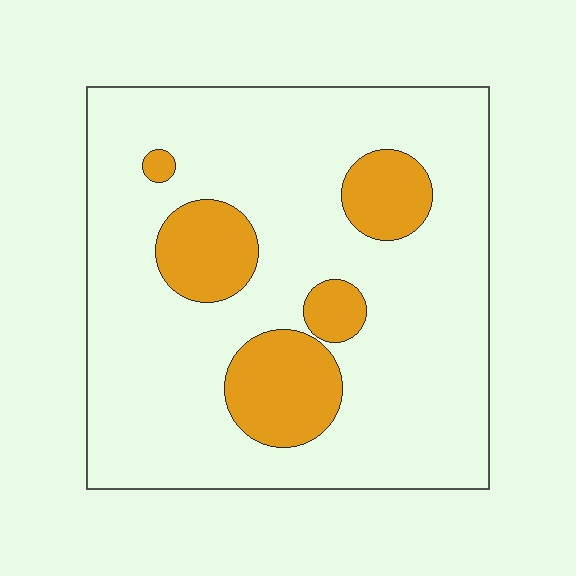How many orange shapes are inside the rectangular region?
5.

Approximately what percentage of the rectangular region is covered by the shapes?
Approximately 20%.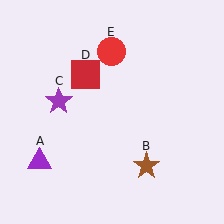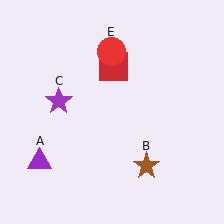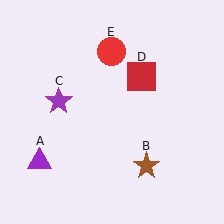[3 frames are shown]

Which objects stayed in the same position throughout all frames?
Purple triangle (object A) and brown star (object B) and purple star (object C) and red circle (object E) remained stationary.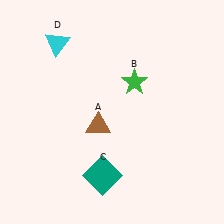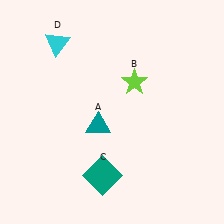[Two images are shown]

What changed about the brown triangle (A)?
In Image 1, A is brown. In Image 2, it changed to teal.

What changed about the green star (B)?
In Image 1, B is green. In Image 2, it changed to lime.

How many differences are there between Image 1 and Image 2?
There are 2 differences between the two images.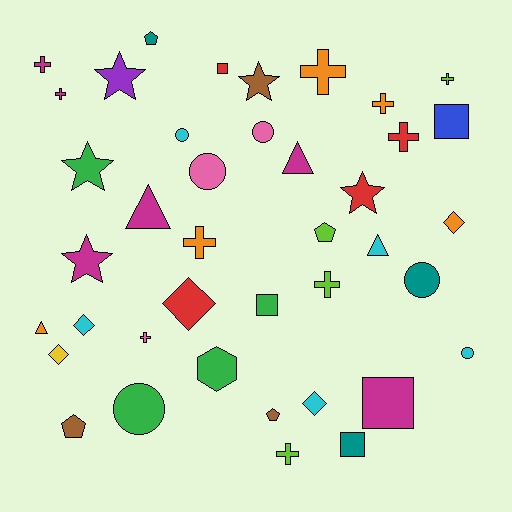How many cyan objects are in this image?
There are 5 cyan objects.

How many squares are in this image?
There are 5 squares.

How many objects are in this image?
There are 40 objects.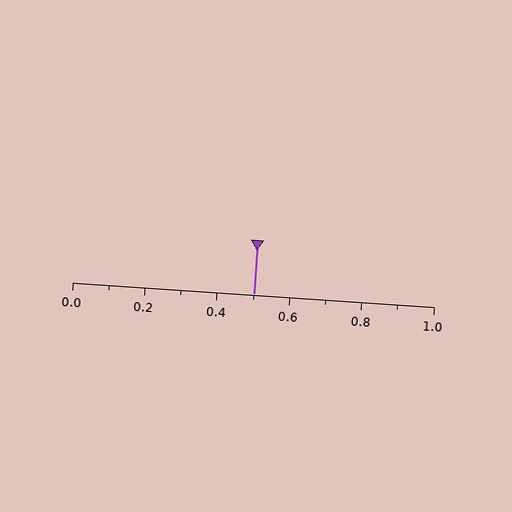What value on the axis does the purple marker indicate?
The marker indicates approximately 0.5.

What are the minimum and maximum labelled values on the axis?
The axis runs from 0.0 to 1.0.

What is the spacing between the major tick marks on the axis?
The major ticks are spaced 0.2 apart.